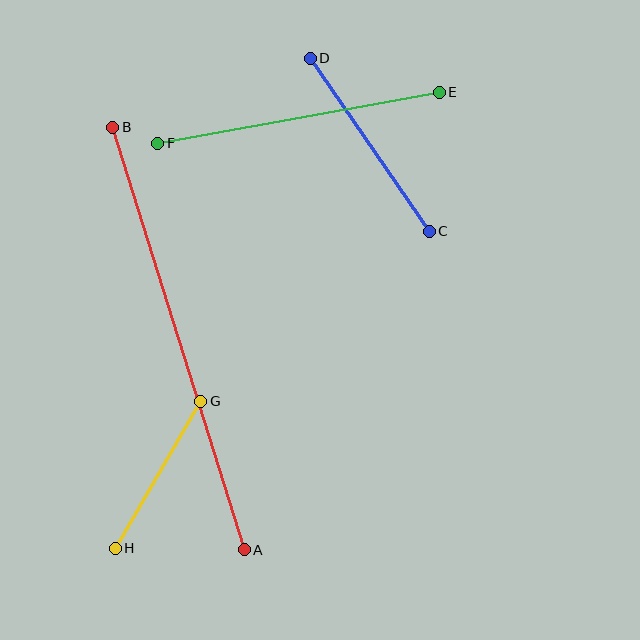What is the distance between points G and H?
The distance is approximately 170 pixels.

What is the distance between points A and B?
The distance is approximately 443 pixels.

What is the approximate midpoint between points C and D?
The midpoint is at approximately (370, 145) pixels.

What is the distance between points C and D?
The distance is approximately 210 pixels.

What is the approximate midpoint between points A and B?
The midpoint is at approximately (179, 339) pixels.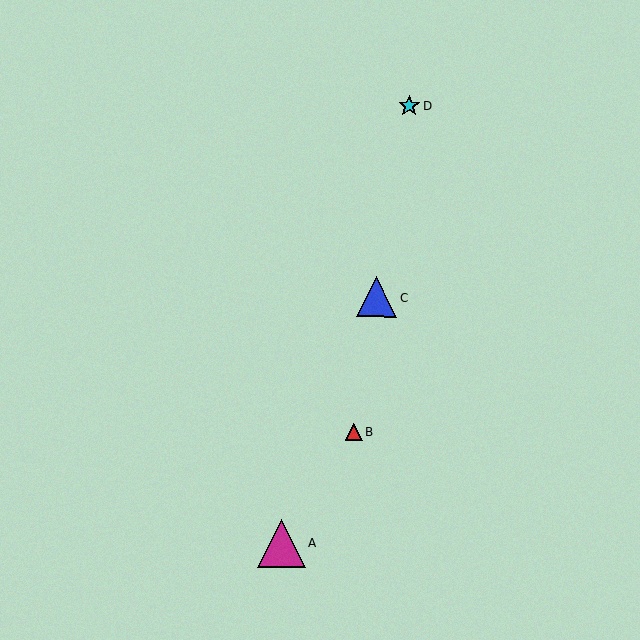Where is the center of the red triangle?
The center of the red triangle is at (354, 432).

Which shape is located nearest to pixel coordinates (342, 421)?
The red triangle (labeled B) at (354, 432) is nearest to that location.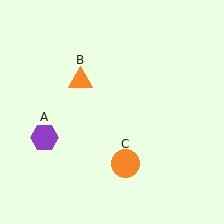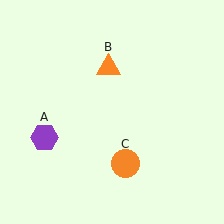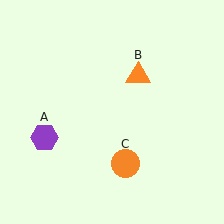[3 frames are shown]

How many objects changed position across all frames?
1 object changed position: orange triangle (object B).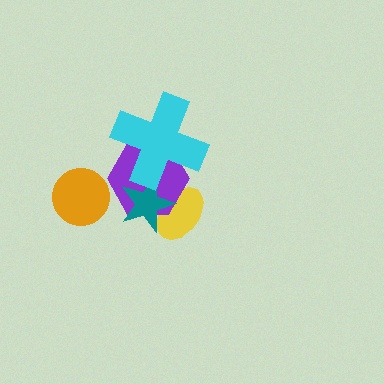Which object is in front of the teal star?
The cyan cross is in front of the teal star.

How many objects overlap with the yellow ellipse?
2 objects overlap with the yellow ellipse.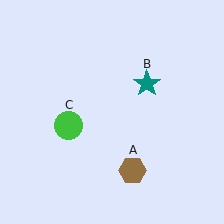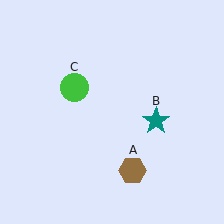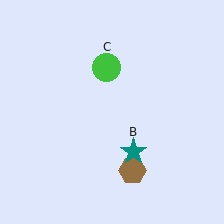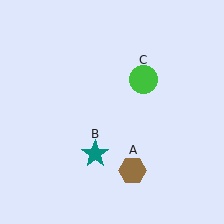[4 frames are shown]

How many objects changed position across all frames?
2 objects changed position: teal star (object B), green circle (object C).